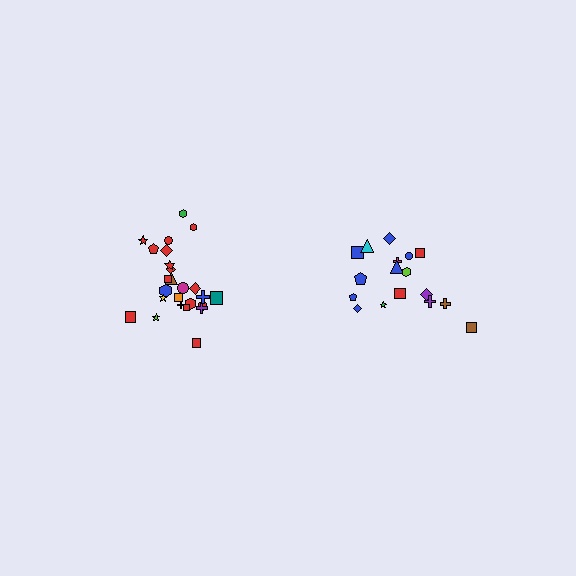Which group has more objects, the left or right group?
The left group.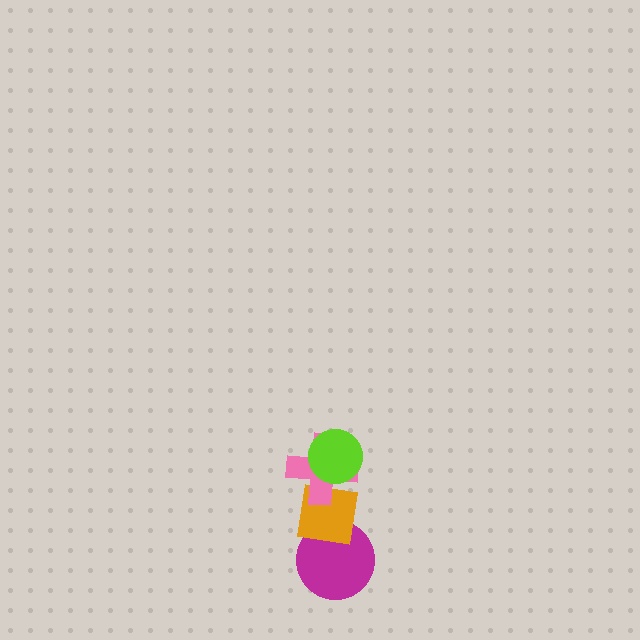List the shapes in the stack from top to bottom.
From top to bottom: the lime circle, the pink cross, the orange square, the magenta circle.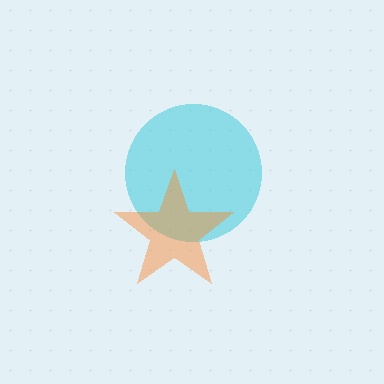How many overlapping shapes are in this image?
There are 2 overlapping shapes in the image.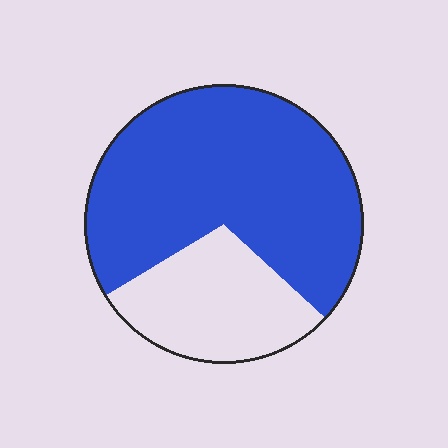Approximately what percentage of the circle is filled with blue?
Approximately 70%.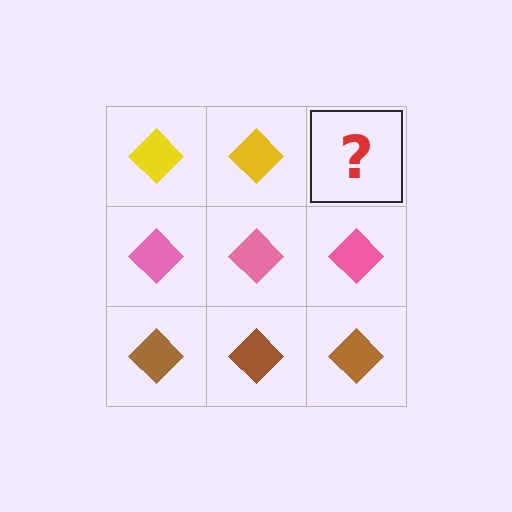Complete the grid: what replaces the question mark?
The question mark should be replaced with a yellow diamond.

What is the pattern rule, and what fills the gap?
The rule is that each row has a consistent color. The gap should be filled with a yellow diamond.